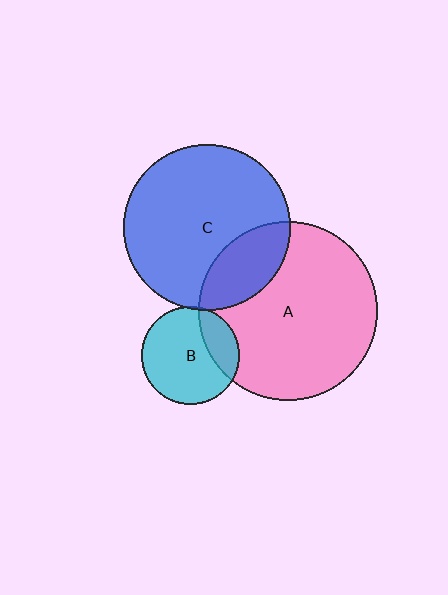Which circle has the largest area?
Circle A (pink).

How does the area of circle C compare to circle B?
Approximately 2.8 times.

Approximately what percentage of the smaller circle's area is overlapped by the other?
Approximately 5%.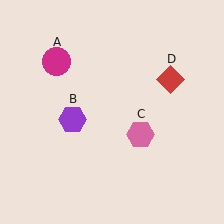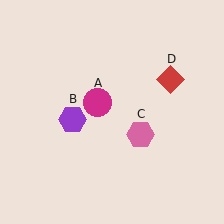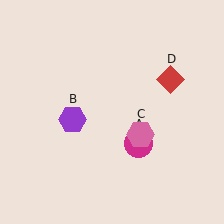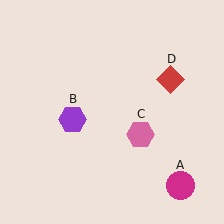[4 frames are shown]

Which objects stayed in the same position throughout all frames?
Purple hexagon (object B) and pink hexagon (object C) and red diamond (object D) remained stationary.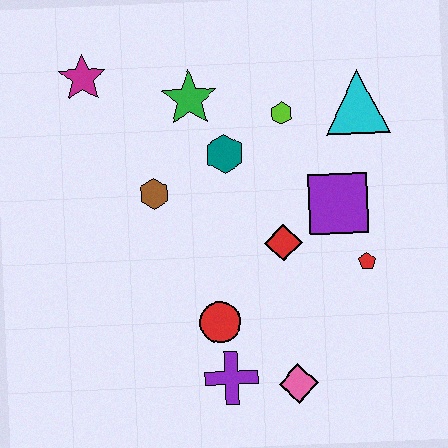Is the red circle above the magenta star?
No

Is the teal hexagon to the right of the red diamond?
No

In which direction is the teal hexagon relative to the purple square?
The teal hexagon is to the left of the purple square.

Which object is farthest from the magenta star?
The pink diamond is farthest from the magenta star.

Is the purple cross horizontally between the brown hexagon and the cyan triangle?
Yes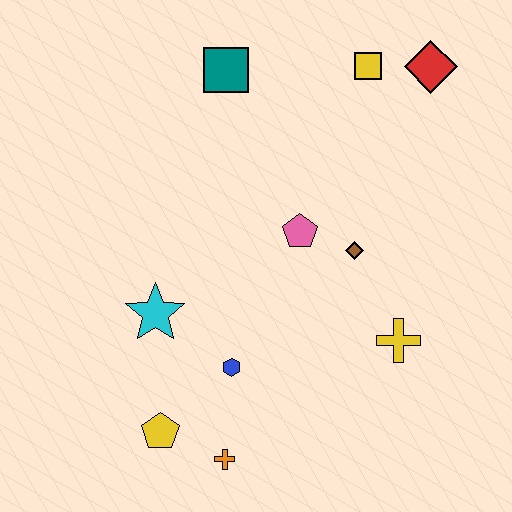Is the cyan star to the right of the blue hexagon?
No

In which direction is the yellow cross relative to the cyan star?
The yellow cross is to the right of the cyan star.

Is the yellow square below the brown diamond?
No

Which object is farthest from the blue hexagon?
The red diamond is farthest from the blue hexagon.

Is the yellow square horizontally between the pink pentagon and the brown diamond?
No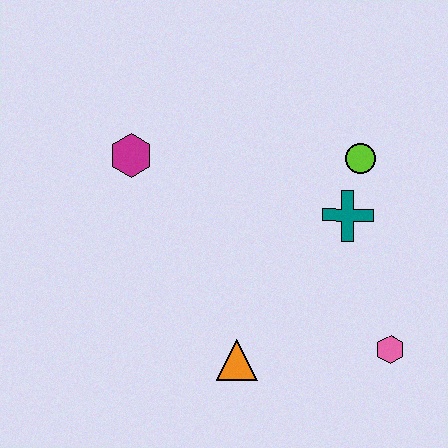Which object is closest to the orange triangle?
The pink hexagon is closest to the orange triangle.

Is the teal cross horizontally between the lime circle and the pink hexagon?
No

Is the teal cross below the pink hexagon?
No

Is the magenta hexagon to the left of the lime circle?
Yes